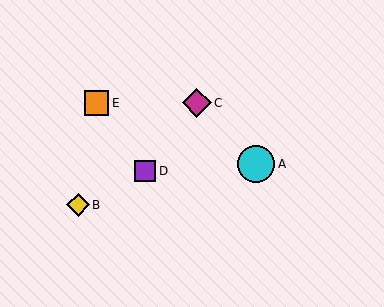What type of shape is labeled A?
Shape A is a cyan circle.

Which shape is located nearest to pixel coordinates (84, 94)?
The orange square (labeled E) at (96, 103) is nearest to that location.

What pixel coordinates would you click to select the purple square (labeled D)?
Click at (145, 171) to select the purple square D.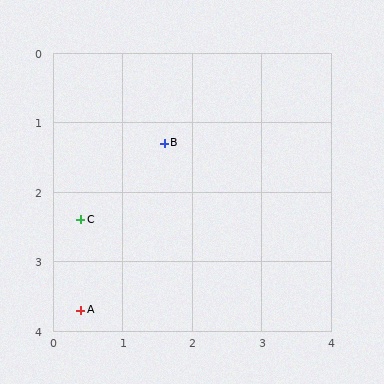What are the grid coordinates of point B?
Point B is at approximately (1.6, 1.3).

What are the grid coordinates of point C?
Point C is at approximately (0.4, 2.4).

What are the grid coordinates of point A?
Point A is at approximately (0.4, 3.7).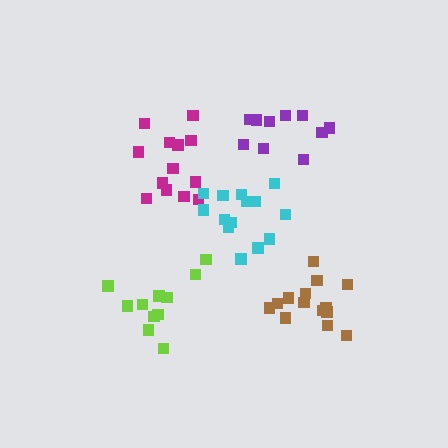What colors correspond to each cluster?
The clusters are colored: magenta, purple, cyan, brown, lime.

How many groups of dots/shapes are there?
There are 5 groups.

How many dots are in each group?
Group 1: 13 dots, Group 2: 10 dots, Group 3: 14 dots, Group 4: 14 dots, Group 5: 11 dots (62 total).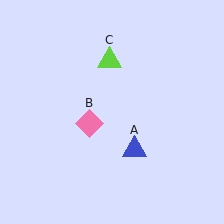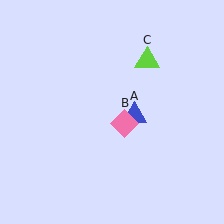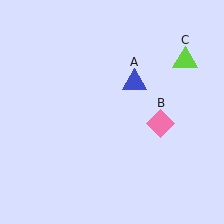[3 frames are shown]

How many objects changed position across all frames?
3 objects changed position: blue triangle (object A), pink diamond (object B), lime triangle (object C).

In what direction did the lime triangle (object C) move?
The lime triangle (object C) moved right.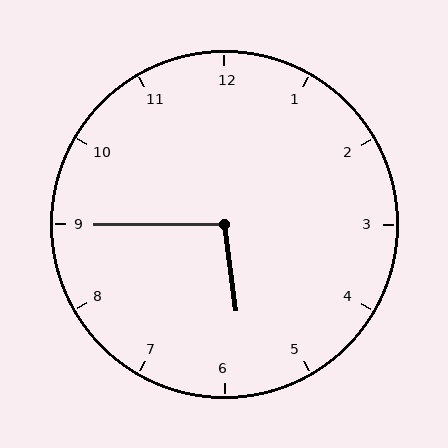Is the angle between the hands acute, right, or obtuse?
It is obtuse.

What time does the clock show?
5:45.